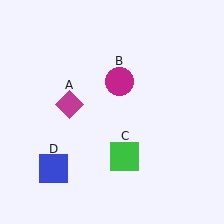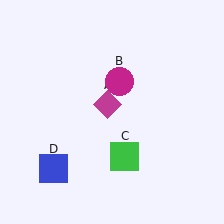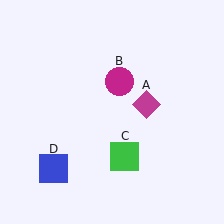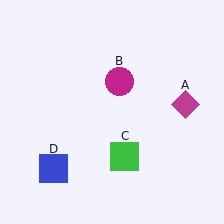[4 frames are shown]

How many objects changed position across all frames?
1 object changed position: magenta diamond (object A).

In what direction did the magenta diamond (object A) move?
The magenta diamond (object A) moved right.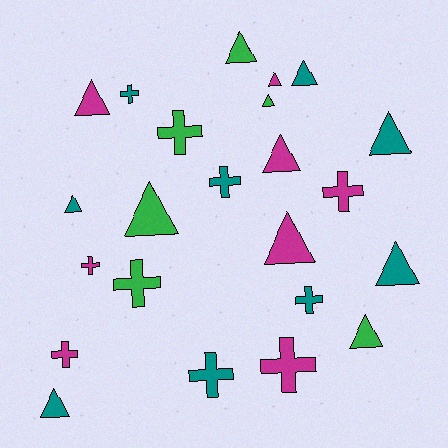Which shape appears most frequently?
Triangle, with 13 objects.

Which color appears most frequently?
Teal, with 9 objects.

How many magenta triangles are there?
There are 4 magenta triangles.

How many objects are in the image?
There are 23 objects.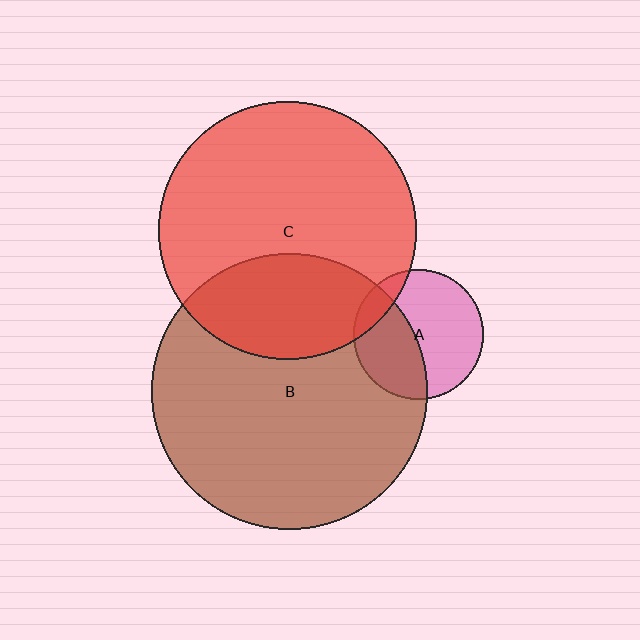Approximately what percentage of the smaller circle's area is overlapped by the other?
Approximately 40%.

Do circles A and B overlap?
Yes.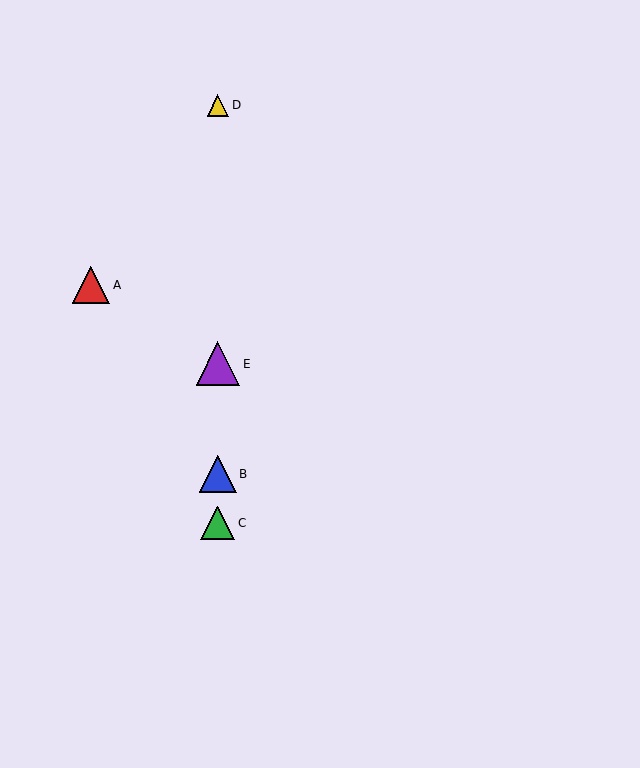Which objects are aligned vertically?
Objects B, C, D, E are aligned vertically.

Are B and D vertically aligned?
Yes, both are at x≈218.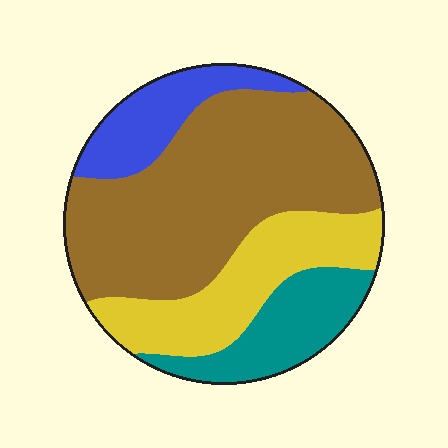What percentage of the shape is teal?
Teal takes up about one sixth (1/6) of the shape.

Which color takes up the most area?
Brown, at roughly 50%.